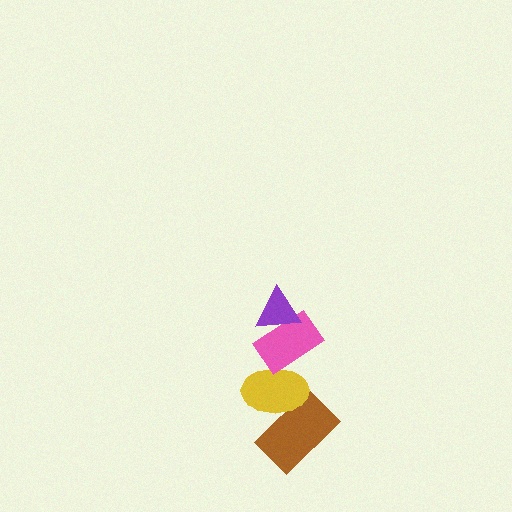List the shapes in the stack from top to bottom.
From top to bottom: the purple triangle, the pink rectangle, the yellow ellipse, the brown rectangle.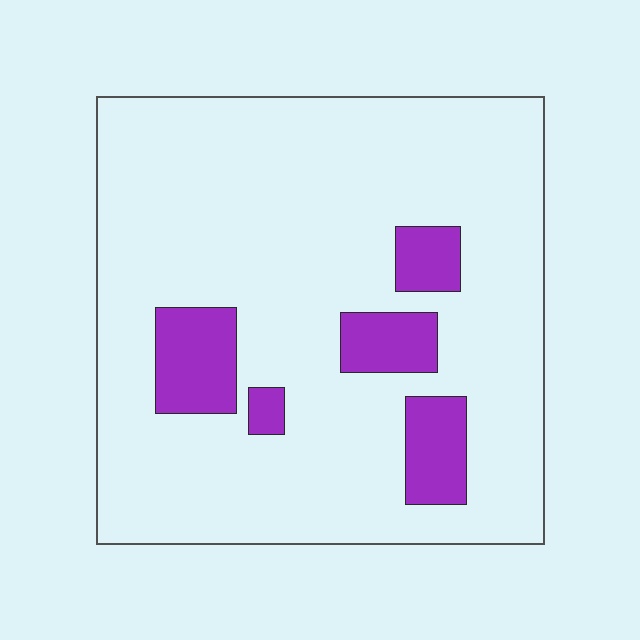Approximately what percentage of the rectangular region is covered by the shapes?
Approximately 15%.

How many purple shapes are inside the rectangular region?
5.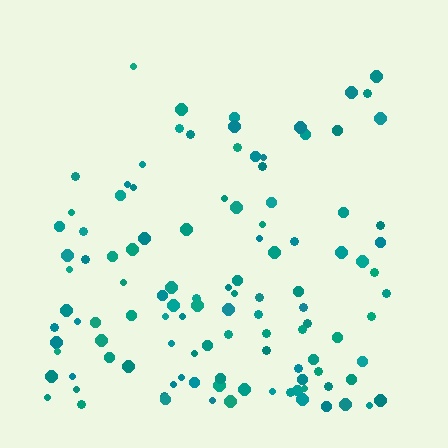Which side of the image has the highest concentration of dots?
The bottom.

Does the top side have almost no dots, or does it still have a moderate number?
Still a moderate number, just noticeably fewer than the bottom.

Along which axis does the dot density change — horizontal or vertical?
Vertical.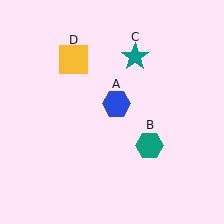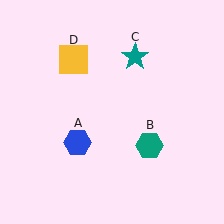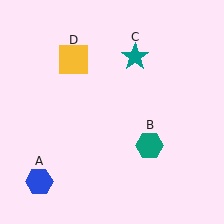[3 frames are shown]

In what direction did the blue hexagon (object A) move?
The blue hexagon (object A) moved down and to the left.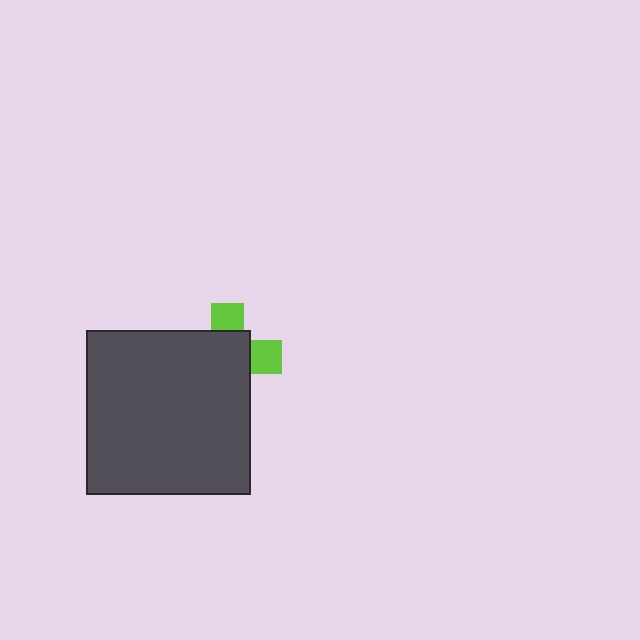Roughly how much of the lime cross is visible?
A small part of it is visible (roughly 31%).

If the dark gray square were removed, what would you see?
You would see the complete lime cross.